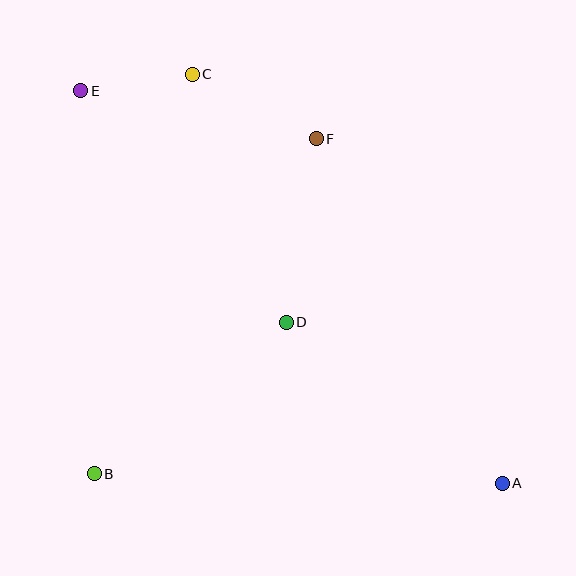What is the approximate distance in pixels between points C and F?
The distance between C and F is approximately 140 pixels.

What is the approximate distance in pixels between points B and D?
The distance between B and D is approximately 244 pixels.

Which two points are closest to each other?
Points C and E are closest to each other.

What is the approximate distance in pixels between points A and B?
The distance between A and B is approximately 408 pixels.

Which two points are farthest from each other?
Points A and E are farthest from each other.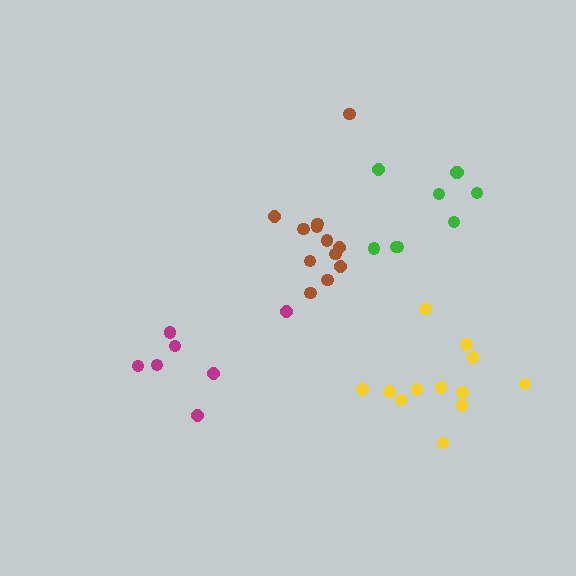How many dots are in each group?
Group 1: 7 dots, Group 2: 12 dots, Group 3: 12 dots, Group 4: 9 dots (40 total).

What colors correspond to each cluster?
The clusters are colored: magenta, yellow, brown, green.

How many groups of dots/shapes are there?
There are 4 groups.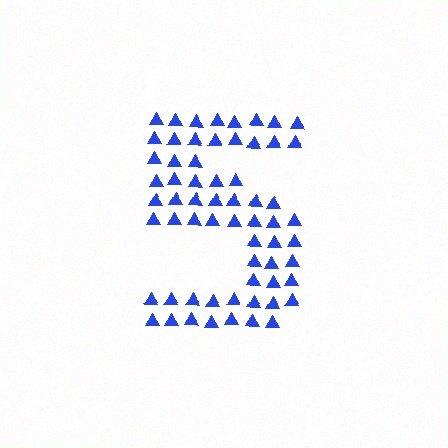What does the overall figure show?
The overall figure shows the digit 5.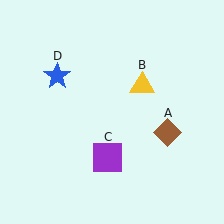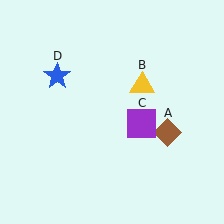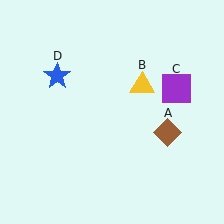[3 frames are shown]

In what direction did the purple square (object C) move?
The purple square (object C) moved up and to the right.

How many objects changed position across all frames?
1 object changed position: purple square (object C).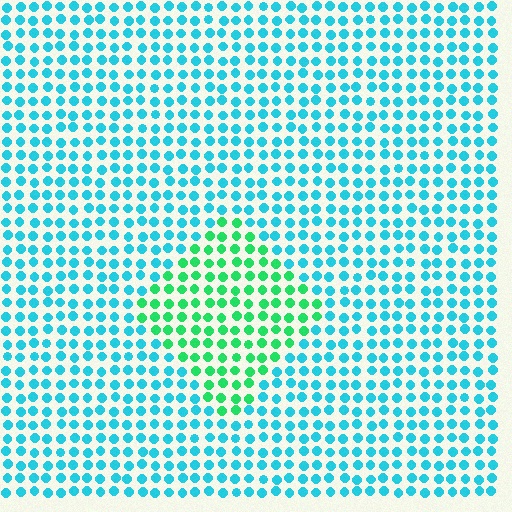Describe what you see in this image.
The image is filled with small cyan elements in a uniform arrangement. A diamond-shaped region is visible where the elements are tinted to a slightly different hue, forming a subtle color boundary.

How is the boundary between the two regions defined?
The boundary is defined purely by a slight shift in hue (about 46 degrees). Spacing, size, and orientation are identical on both sides.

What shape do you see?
I see a diamond.